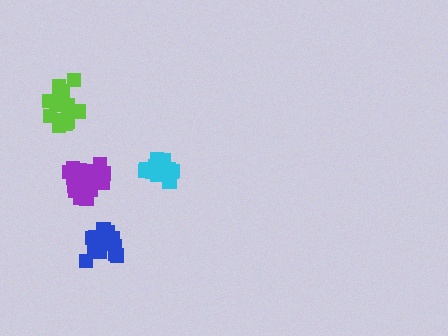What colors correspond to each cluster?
The clusters are colored: lime, purple, cyan, blue.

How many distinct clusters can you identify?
There are 4 distinct clusters.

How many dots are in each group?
Group 1: 13 dots, Group 2: 19 dots, Group 3: 15 dots, Group 4: 14 dots (61 total).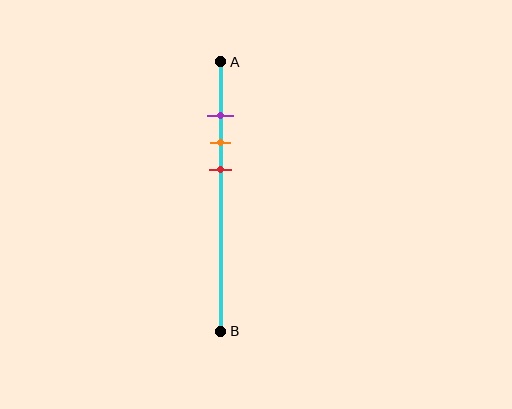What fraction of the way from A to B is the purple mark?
The purple mark is approximately 20% (0.2) of the way from A to B.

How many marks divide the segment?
There are 3 marks dividing the segment.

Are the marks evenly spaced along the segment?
Yes, the marks are approximately evenly spaced.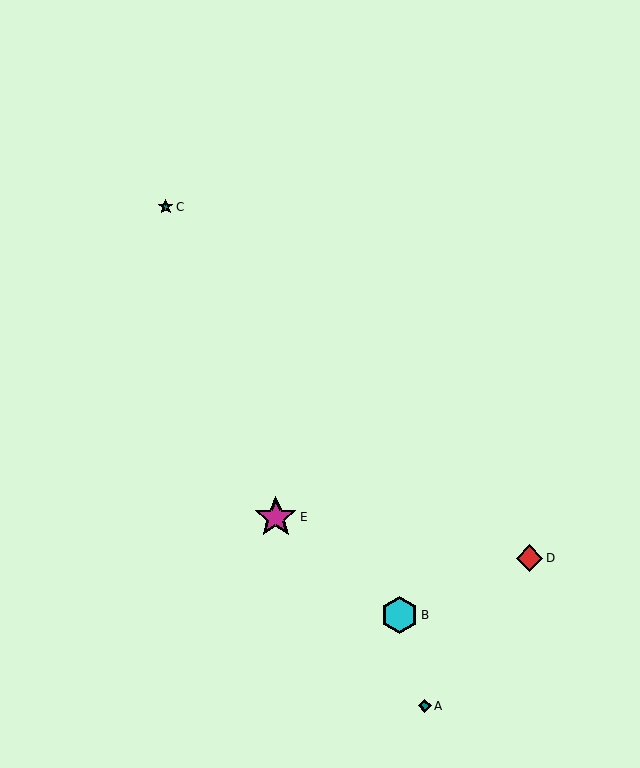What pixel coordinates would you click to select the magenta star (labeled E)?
Click at (276, 517) to select the magenta star E.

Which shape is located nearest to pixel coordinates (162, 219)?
The teal star (labeled C) at (166, 207) is nearest to that location.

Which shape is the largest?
The magenta star (labeled E) is the largest.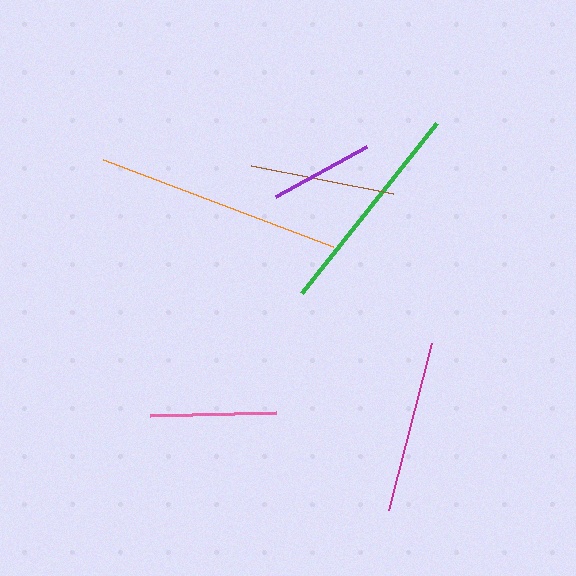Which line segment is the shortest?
The purple line is the shortest at approximately 104 pixels.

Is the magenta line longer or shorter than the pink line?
The magenta line is longer than the pink line.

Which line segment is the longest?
The orange line is the longest at approximately 245 pixels.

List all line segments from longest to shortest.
From longest to shortest: orange, green, magenta, brown, pink, purple.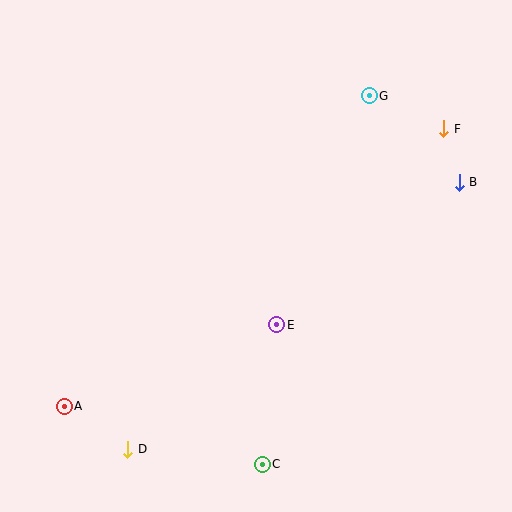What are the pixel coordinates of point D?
Point D is at (128, 449).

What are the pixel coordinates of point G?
Point G is at (369, 96).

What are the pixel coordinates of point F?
Point F is at (444, 129).